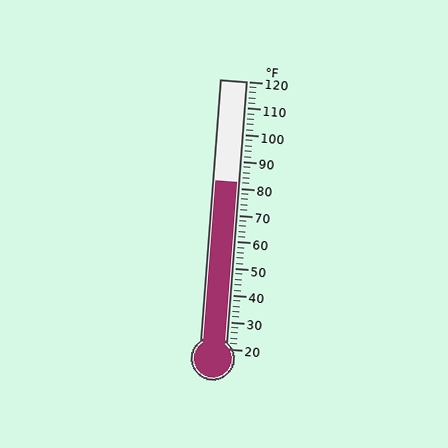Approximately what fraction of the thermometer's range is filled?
The thermometer is filled to approximately 60% of its range.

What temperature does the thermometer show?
The thermometer shows approximately 82°F.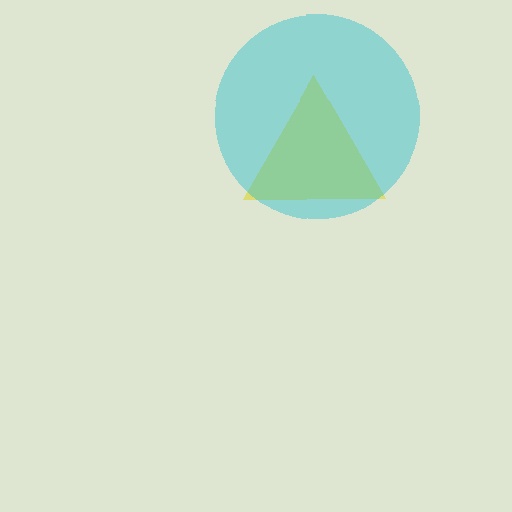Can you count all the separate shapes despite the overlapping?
Yes, there are 2 separate shapes.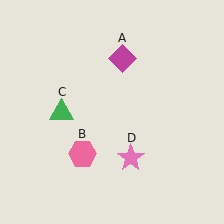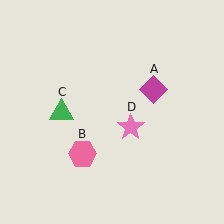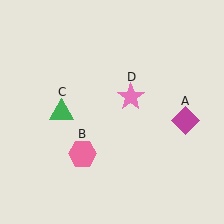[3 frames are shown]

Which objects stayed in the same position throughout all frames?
Pink hexagon (object B) and green triangle (object C) remained stationary.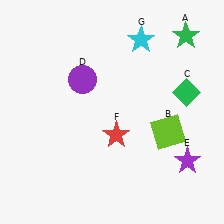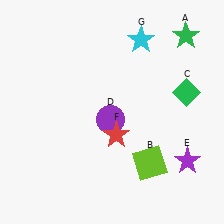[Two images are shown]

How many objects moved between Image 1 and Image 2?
2 objects moved between the two images.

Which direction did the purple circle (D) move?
The purple circle (D) moved down.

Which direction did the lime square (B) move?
The lime square (B) moved down.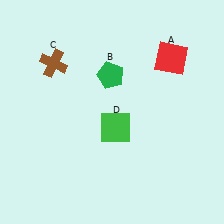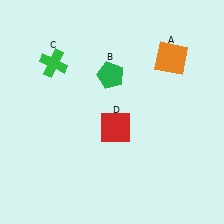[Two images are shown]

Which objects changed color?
A changed from red to orange. C changed from brown to green. D changed from green to red.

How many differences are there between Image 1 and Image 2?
There are 3 differences between the two images.